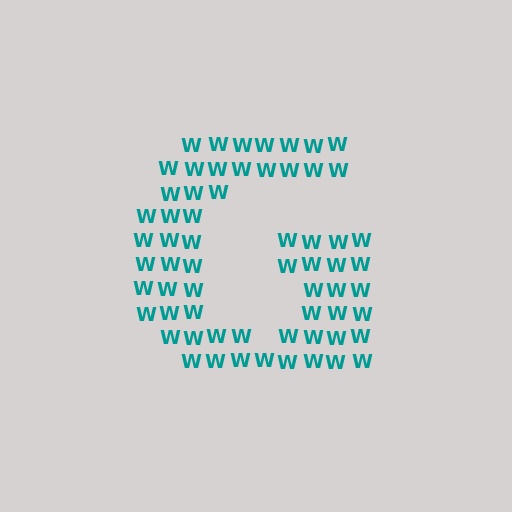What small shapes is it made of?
It is made of small letter W's.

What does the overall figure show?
The overall figure shows the letter G.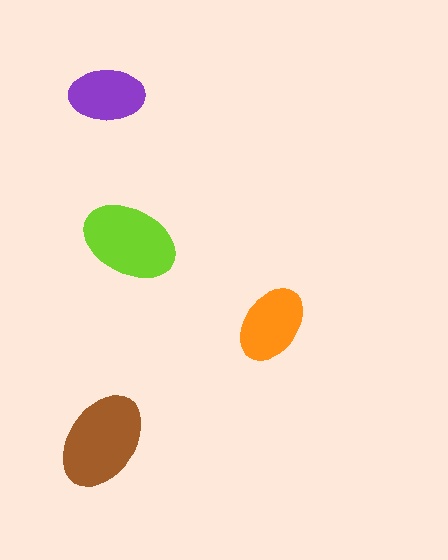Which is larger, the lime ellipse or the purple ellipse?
The lime one.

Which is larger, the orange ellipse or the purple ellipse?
The orange one.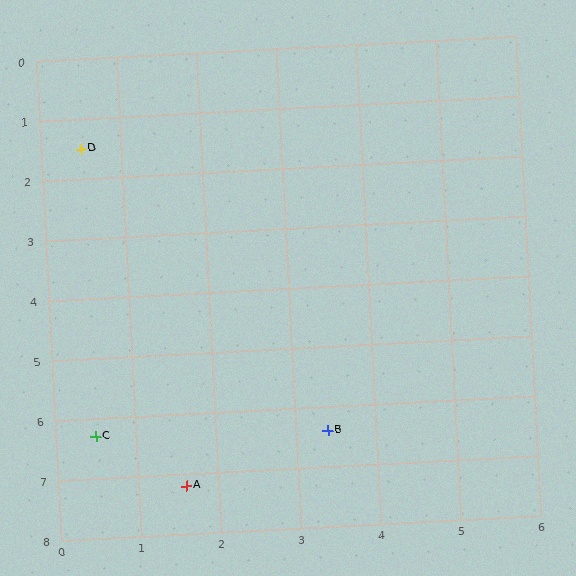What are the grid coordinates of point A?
Point A is at approximately (1.6, 7.2).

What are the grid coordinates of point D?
Point D is at approximately (0.5, 1.5).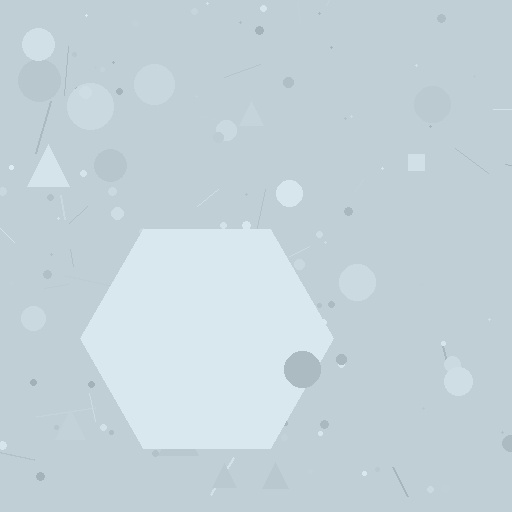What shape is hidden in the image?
A hexagon is hidden in the image.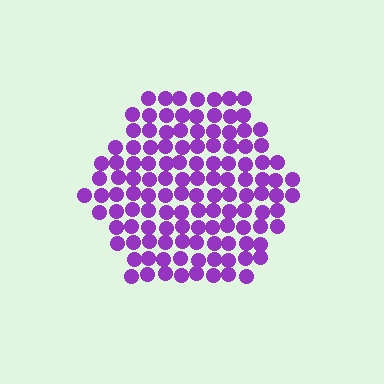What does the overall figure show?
The overall figure shows a hexagon.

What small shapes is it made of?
It is made of small circles.